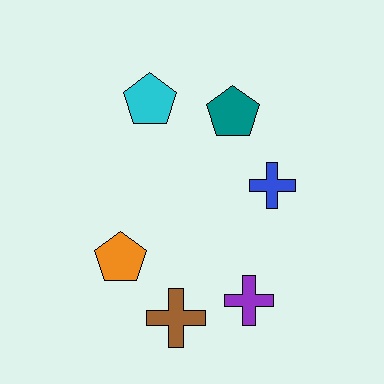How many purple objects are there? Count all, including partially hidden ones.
There is 1 purple object.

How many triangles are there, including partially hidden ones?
There are no triangles.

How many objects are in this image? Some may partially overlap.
There are 6 objects.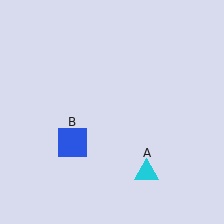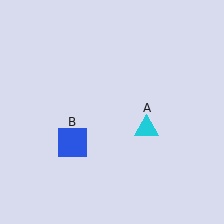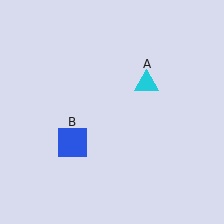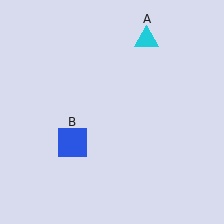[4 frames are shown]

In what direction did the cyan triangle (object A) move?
The cyan triangle (object A) moved up.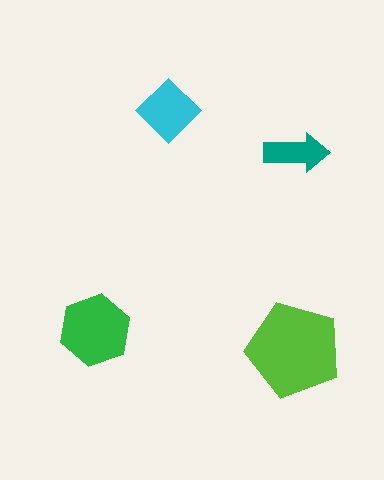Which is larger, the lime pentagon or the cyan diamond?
The lime pentagon.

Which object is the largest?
The lime pentagon.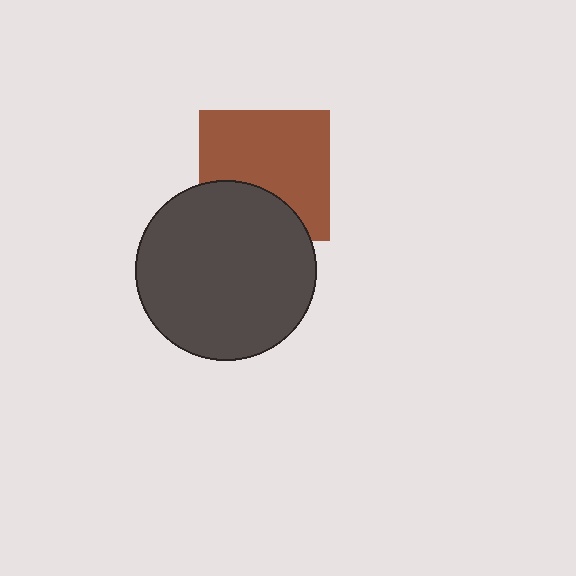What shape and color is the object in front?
The object in front is a dark gray circle.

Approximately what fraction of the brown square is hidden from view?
Roughly 32% of the brown square is hidden behind the dark gray circle.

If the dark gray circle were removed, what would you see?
You would see the complete brown square.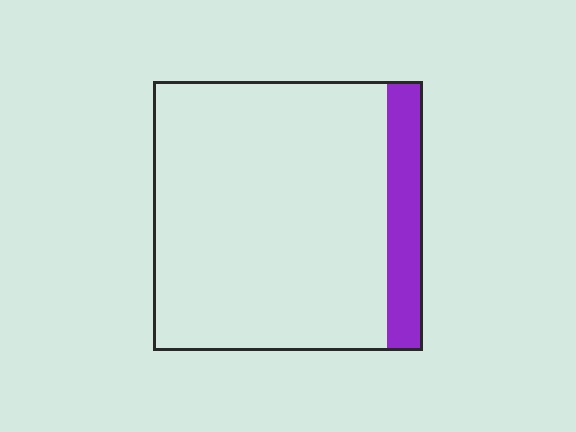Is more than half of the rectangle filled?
No.